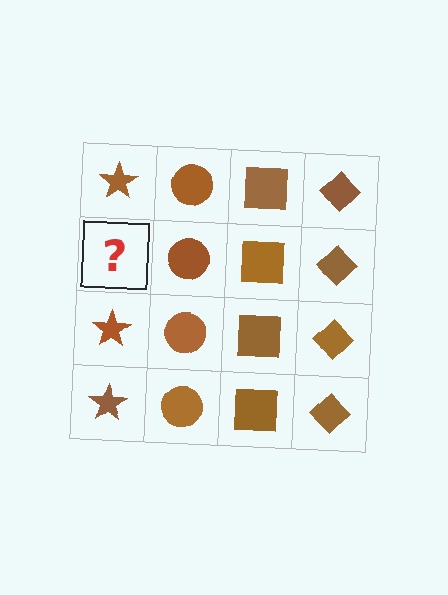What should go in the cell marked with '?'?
The missing cell should contain a brown star.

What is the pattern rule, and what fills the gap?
The rule is that each column has a consistent shape. The gap should be filled with a brown star.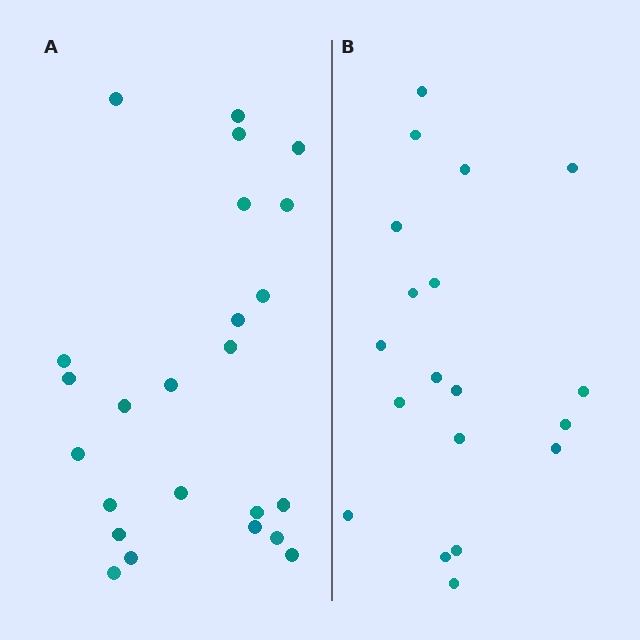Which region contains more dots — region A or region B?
Region A (the left region) has more dots.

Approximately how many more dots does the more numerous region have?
Region A has about 5 more dots than region B.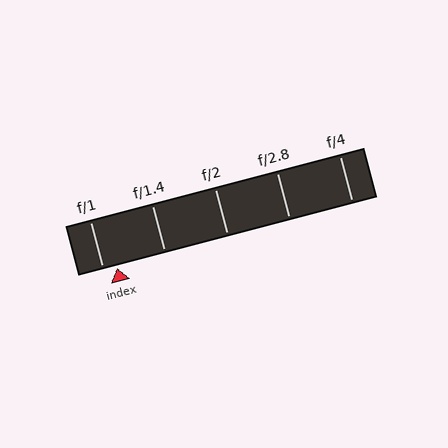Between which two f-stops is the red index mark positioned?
The index mark is between f/1 and f/1.4.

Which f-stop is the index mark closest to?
The index mark is closest to f/1.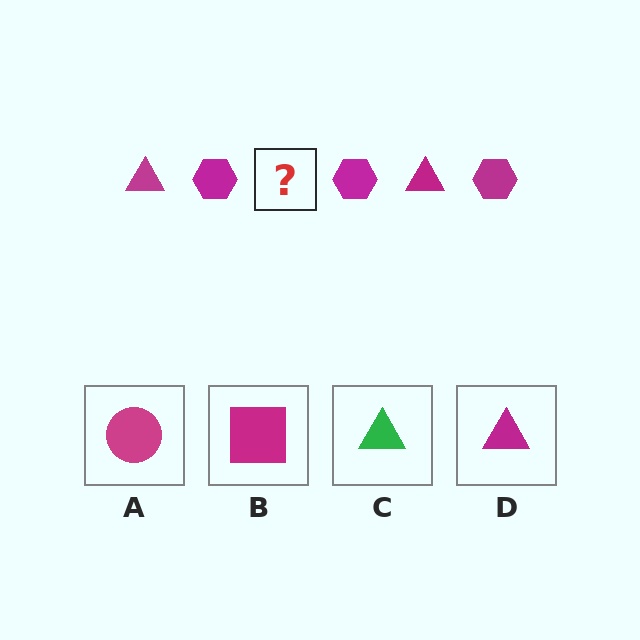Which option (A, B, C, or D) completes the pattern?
D.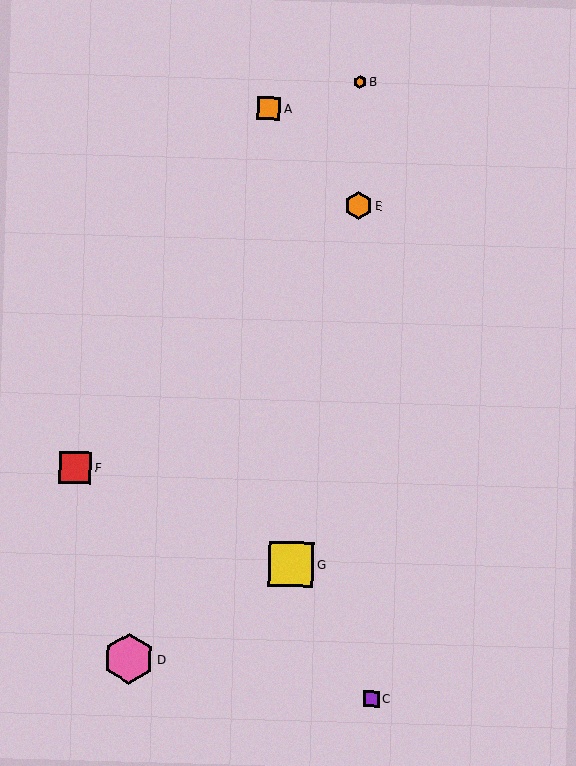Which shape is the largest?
The pink hexagon (labeled D) is the largest.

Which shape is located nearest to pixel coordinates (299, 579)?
The yellow square (labeled G) at (291, 564) is nearest to that location.